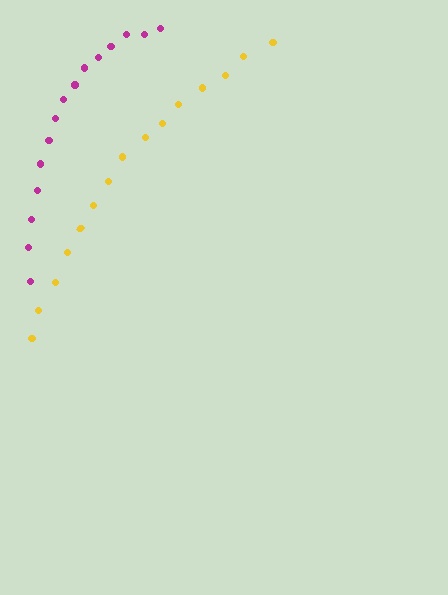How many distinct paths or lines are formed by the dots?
There are 2 distinct paths.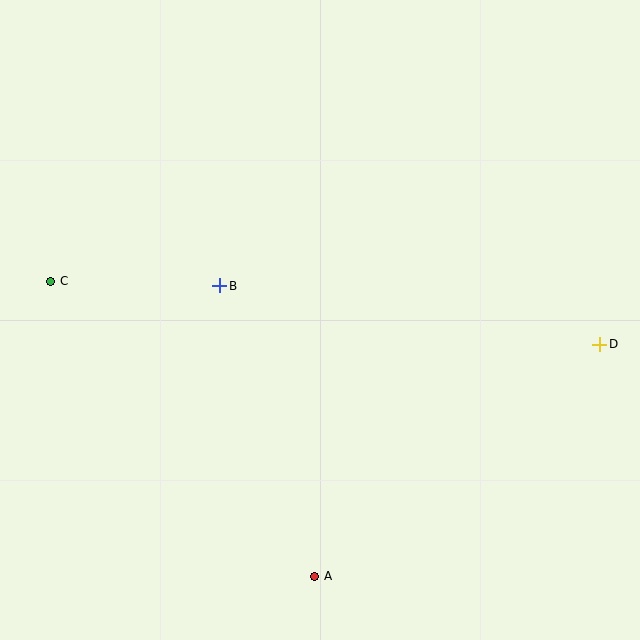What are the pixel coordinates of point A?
Point A is at (315, 576).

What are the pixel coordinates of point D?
Point D is at (600, 344).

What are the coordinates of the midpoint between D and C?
The midpoint between D and C is at (325, 313).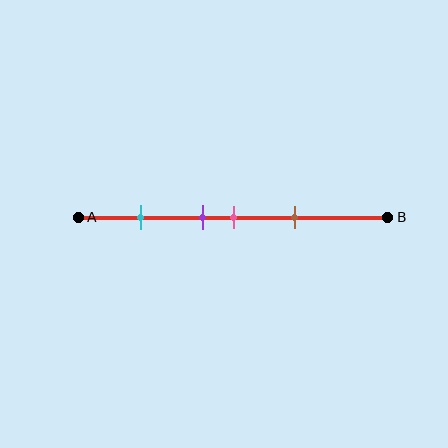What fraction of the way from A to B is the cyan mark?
The cyan mark is approximately 20% (0.2) of the way from A to B.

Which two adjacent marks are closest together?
The purple and pink marks are the closest adjacent pair.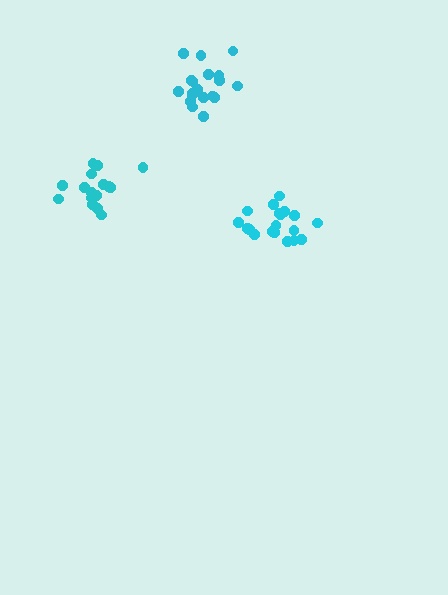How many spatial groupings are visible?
There are 3 spatial groupings.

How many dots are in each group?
Group 1: 16 dots, Group 2: 19 dots, Group 3: 19 dots (54 total).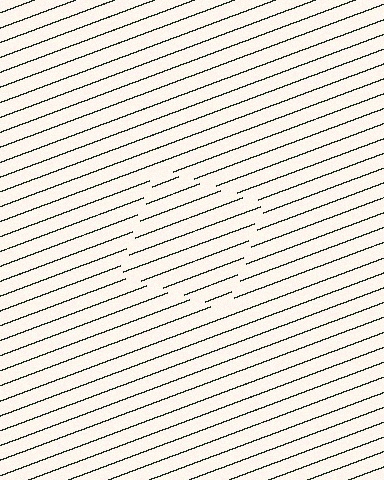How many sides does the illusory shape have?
4 sides — the line-ends trace a square.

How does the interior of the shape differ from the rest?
The interior of the shape contains the same grating, shifted by half a period — the contour is defined by the phase discontinuity where line-ends from the inner and outer gratings abut.